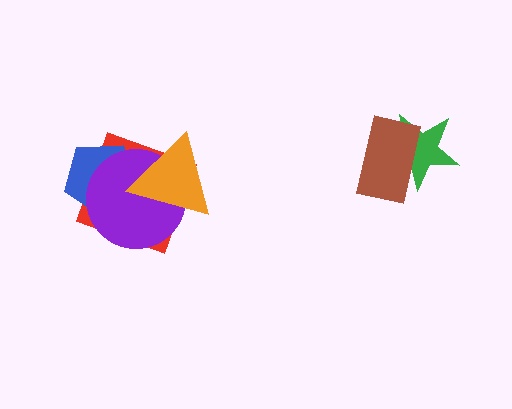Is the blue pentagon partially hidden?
Yes, it is partially covered by another shape.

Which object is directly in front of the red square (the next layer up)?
The blue pentagon is directly in front of the red square.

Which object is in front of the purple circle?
The orange triangle is in front of the purple circle.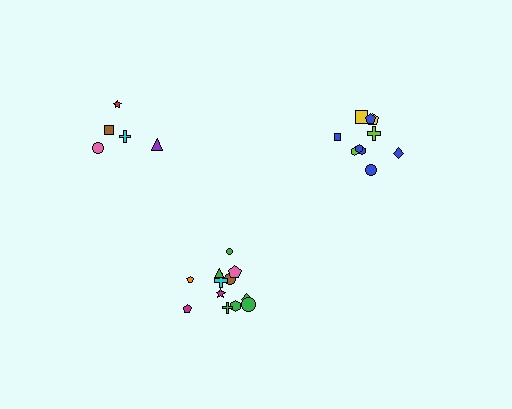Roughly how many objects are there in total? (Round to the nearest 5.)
Roughly 25 objects in total.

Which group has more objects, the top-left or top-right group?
The top-right group.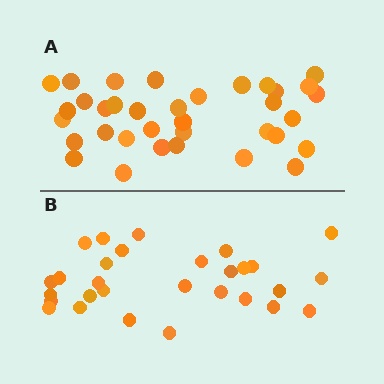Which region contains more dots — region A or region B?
Region A (the top region) has more dots.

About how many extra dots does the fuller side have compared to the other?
Region A has about 6 more dots than region B.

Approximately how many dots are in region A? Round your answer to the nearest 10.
About 40 dots. (The exact count is 35, which rounds to 40.)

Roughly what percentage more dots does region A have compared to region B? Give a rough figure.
About 20% more.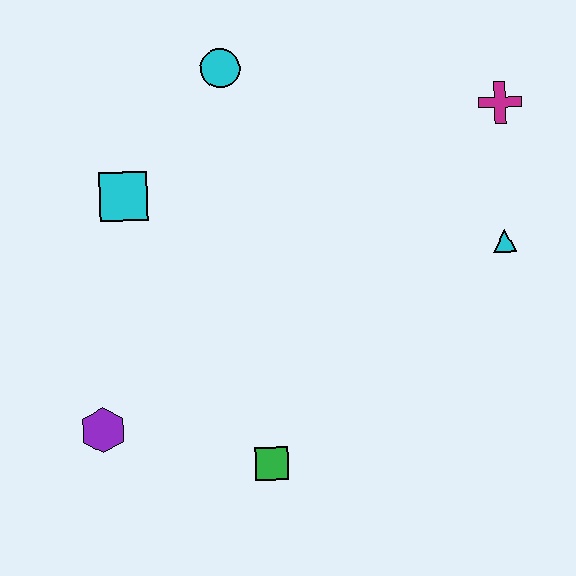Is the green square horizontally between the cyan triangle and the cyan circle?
Yes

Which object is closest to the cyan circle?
The cyan square is closest to the cyan circle.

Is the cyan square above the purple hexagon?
Yes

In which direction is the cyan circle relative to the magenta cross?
The cyan circle is to the left of the magenta cross.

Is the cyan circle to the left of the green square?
Yes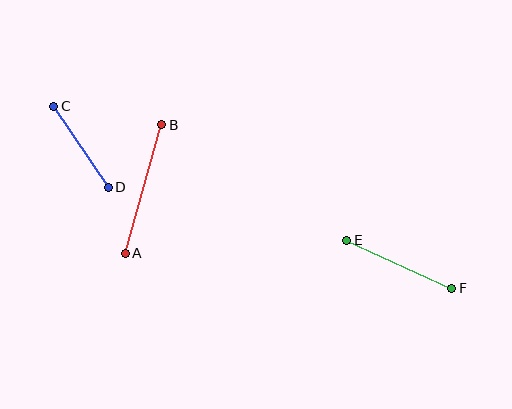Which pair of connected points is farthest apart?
Points A and B are farthest apart.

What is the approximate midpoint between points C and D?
The midpoint is at approximately (81, 147) pixels.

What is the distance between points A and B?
The distance is approximately 133 pixels.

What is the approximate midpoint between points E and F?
The midpoint is at approximately (399, 264) pixels.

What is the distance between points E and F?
The distance is approximately 115 pixels.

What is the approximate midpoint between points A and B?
The midpoint is at approximately (143, 189) pixels.